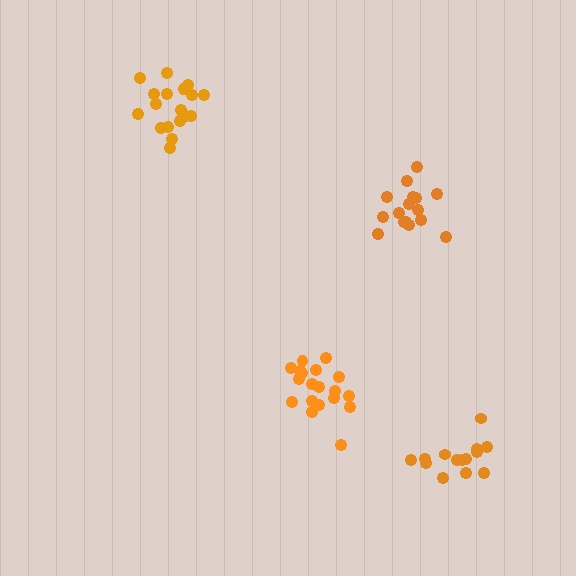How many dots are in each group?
Group 1: 19 dots, Group 2: 14 dots, Group 3: 19 dots, Group 4: 16 dots (68 total).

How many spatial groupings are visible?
There are 4 spatial groupings.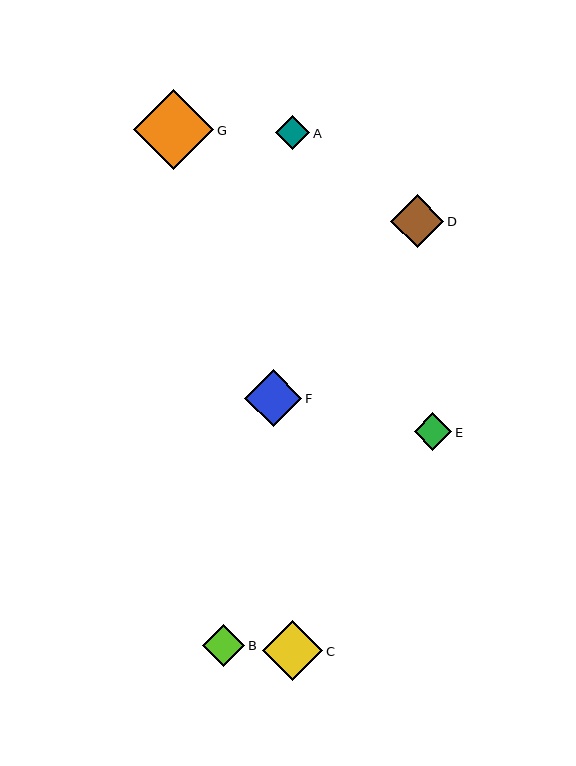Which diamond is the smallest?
Diamond A is the smallest with a size of approximately 34 pixels.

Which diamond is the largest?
Diamond G is the largest with a size of approximately 80 pixels.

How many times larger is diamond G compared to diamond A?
Diamond G is approximately 2.3 times the size of diamond A.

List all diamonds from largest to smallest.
From largest to smallest: G, C, F, D, B, E, A.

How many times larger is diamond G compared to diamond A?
Diamond G is approximately 2.3 times the size of diamond A.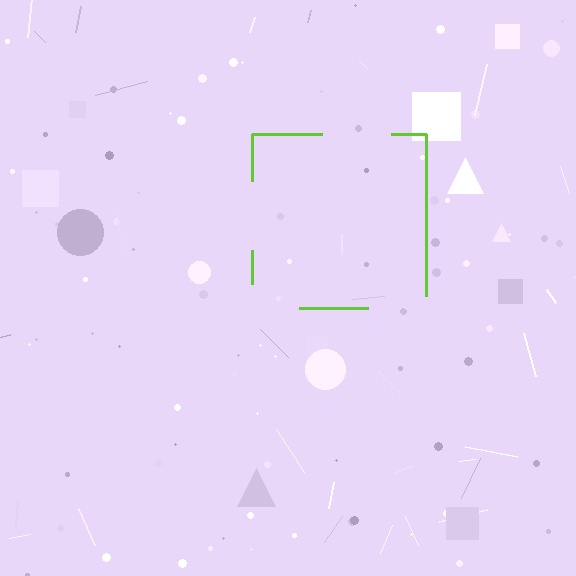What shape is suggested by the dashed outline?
The dashed outline suggests a square.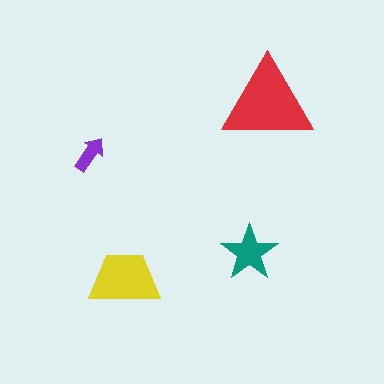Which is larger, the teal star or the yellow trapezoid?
The yellow trapezoid.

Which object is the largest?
The red triangle.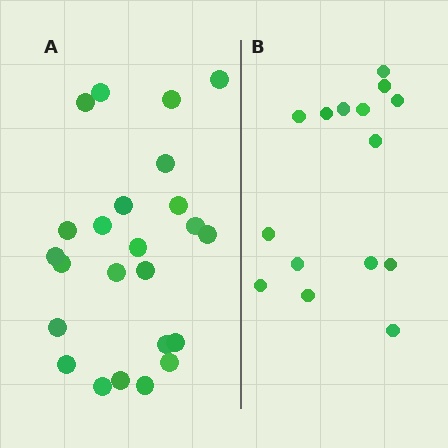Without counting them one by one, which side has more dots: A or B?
Region A (the left region) has more dots.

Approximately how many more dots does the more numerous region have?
Region A has roughly 8 or so more dots than region B.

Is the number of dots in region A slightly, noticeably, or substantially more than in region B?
Region A has substantially more. The ratio is roughly 1.6 to 1.